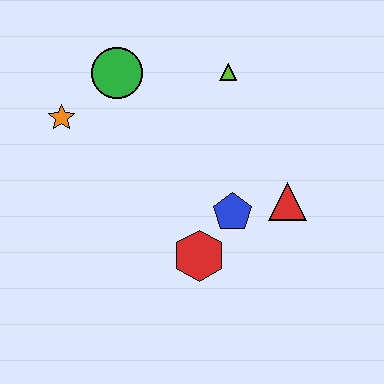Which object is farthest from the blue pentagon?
The orange star is farthest from the blue pentagon.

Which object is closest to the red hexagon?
The blue pentagon is closest to the red hexagon.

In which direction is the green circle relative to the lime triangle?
The green circle is to the left of the lime triangle.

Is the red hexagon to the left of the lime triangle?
Yes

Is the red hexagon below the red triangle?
Yes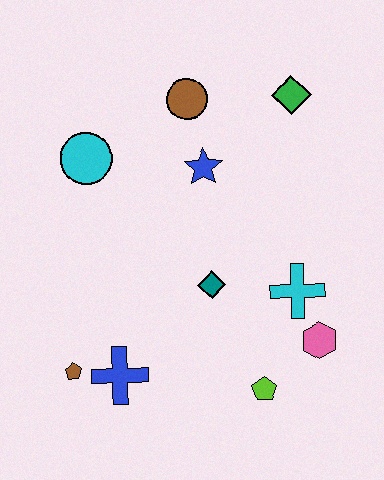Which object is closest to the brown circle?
The blue star is closest to the brown circle.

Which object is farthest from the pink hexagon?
The cyan circle is farthest from the pink hexagon.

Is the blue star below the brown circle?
Yes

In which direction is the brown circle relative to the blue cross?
The brown circle is above the blue cross.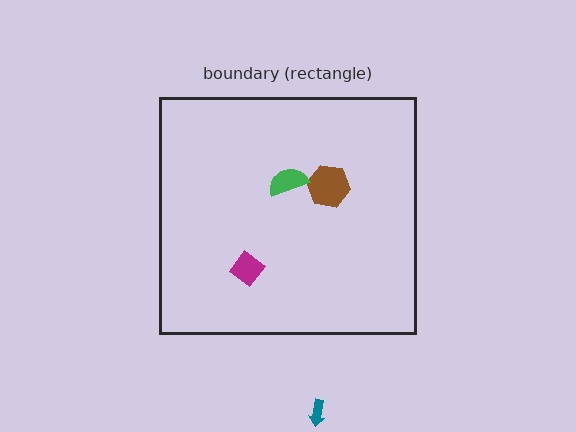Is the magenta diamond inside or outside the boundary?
Inside.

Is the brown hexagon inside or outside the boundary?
Inside.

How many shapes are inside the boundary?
3 inside, 1 outside.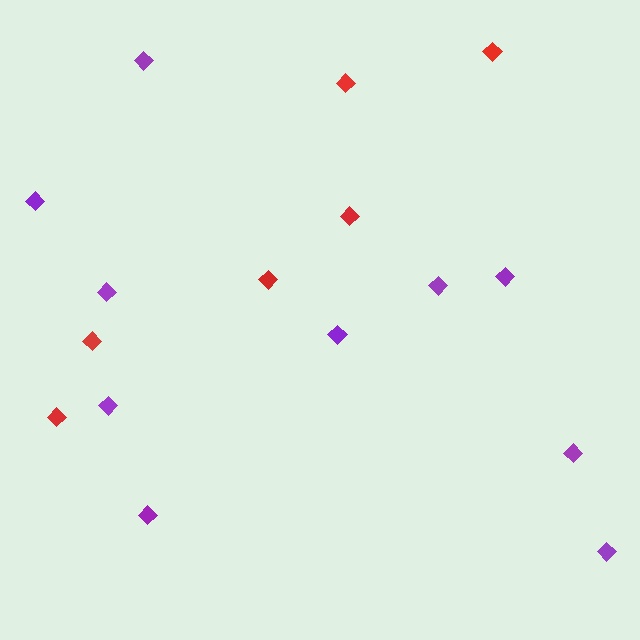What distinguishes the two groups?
There are 2 groups: one group of purple diamonds (10) and one group of red diamonds (6).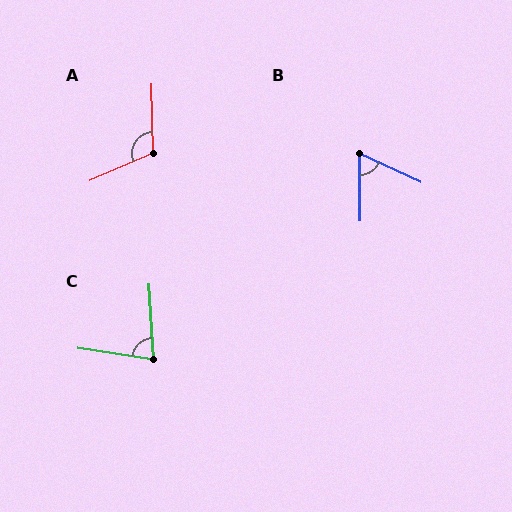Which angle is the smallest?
B, at approximately 64 degrees.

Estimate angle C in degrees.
Approximately 78 degrees.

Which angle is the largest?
A, at approximately 112 degrees.